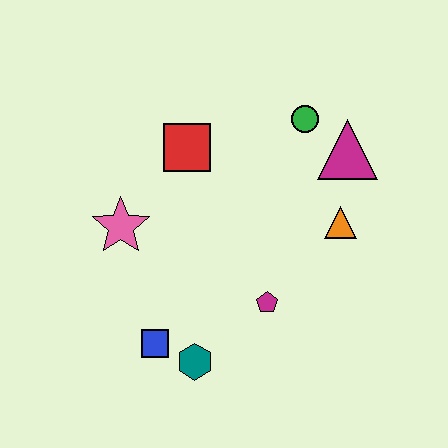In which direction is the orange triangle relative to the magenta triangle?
The orange triangle is below the magenta triangle.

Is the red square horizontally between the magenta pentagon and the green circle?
No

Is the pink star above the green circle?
No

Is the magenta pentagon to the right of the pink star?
Yes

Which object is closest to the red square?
The pink star is closest to the red square.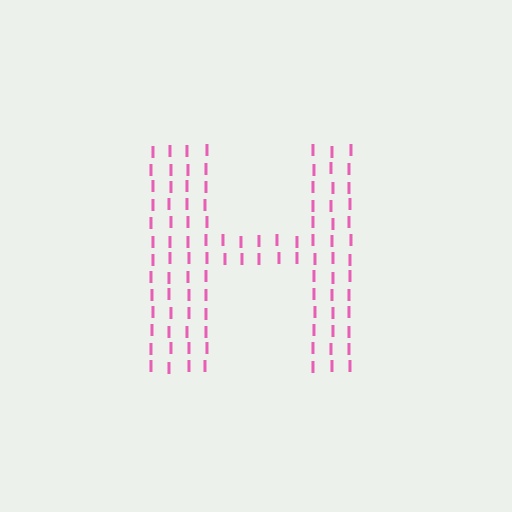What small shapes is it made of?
It is made of small letter I's.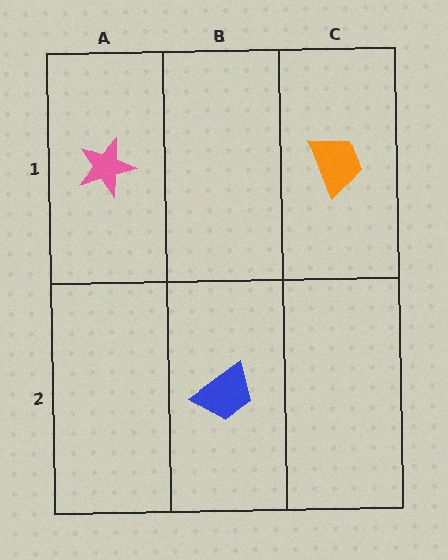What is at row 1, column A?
A pink star.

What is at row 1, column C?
An orange trapezoid.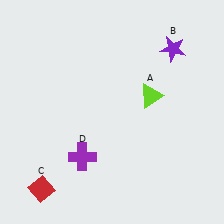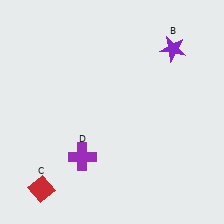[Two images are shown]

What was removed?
The lime triangle (A) was removed in Image 2.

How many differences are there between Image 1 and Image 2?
There is 1 difference between the two images.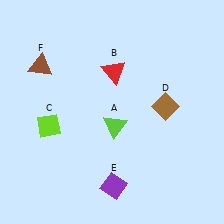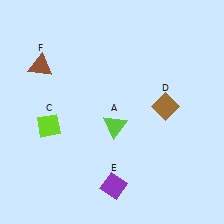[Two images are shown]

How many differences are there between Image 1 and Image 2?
There is 1 difference between the two images.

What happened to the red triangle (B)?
The red triangle (B) was removed in Image 2. It was in the top-right area of Image 1.